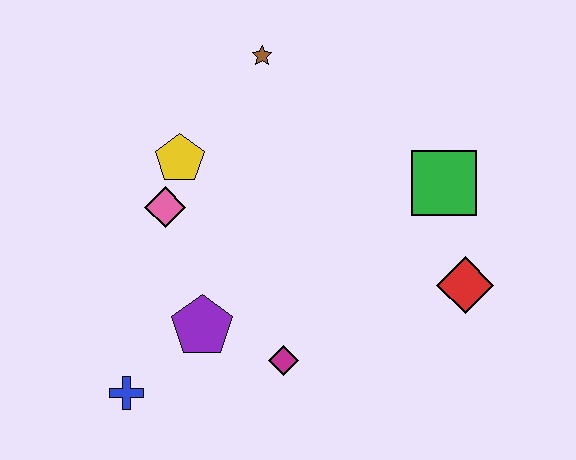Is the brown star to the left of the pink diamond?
No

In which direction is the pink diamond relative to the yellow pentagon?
The pink diamond is below the yellow pentagon.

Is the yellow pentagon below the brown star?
Yes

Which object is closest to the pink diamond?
The yellow pentagon is closest to the pink diamond.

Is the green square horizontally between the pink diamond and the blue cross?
No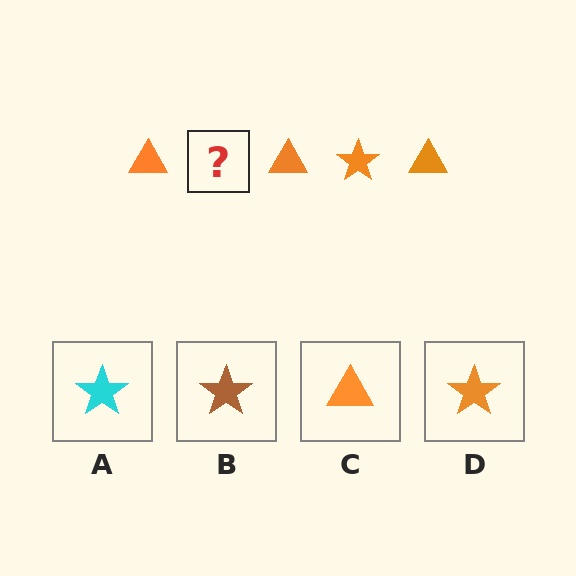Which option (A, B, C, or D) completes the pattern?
D.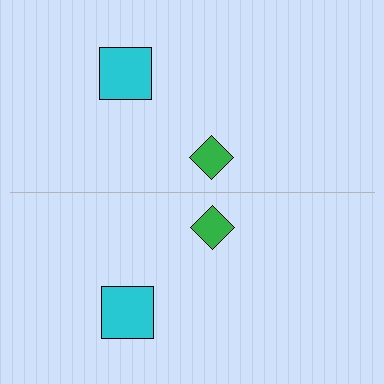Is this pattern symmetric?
Yes, this pattern has bilateral (reflection) symmetry.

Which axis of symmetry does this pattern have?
The pattern has a horizontal axis of symmetry running through the center of the image.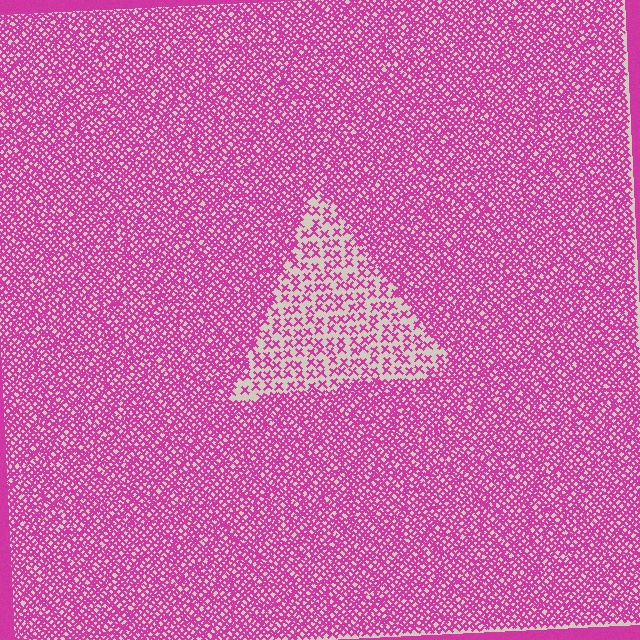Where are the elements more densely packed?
The elements are more densely packed outside the triangle boundary.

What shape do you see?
I see a triangle.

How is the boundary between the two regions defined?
The boundary is defined by a change in element density (approximately 2.5x ratio). All elements are the same color, size, and shape.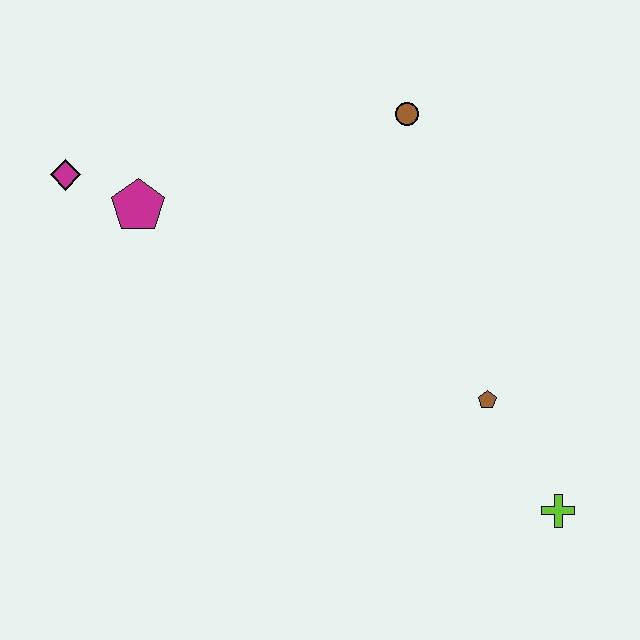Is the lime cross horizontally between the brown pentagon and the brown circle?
No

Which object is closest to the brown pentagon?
The lime cross is closest to the brown pentagon.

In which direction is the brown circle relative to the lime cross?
The brown circle is above the lime cross.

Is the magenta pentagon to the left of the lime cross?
Yes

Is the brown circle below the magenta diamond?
No